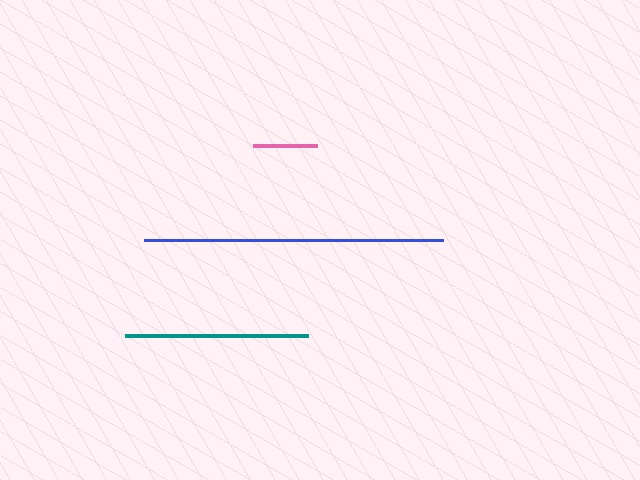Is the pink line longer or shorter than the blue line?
The blue line is longer than the pink line.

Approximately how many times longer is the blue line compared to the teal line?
The blue line is approximately 1.6 times the length of the teal line.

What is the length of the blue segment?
The blue segment is approximately 299 pixels long.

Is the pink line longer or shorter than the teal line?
The teal line is longer than the pink line.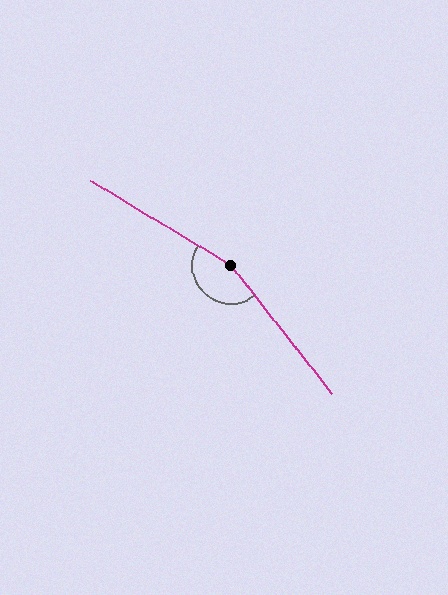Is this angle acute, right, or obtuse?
It is obtuse.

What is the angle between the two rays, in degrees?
Approximately 159 degrees.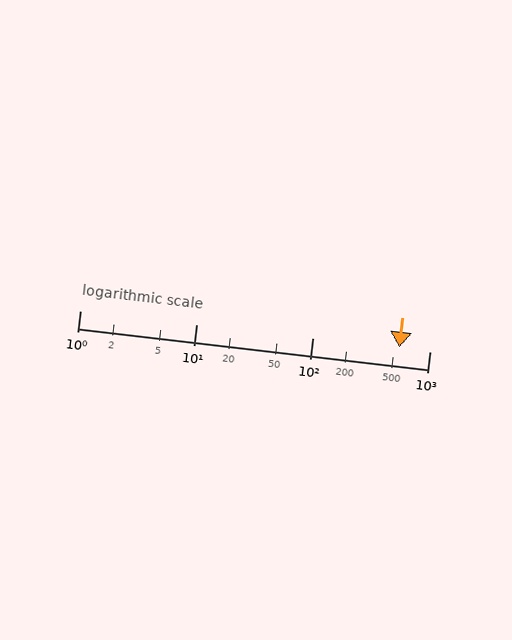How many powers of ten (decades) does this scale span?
The scale spans 3 decades, from 1 to 1000.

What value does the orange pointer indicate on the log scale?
The pointer indicates approximately 550.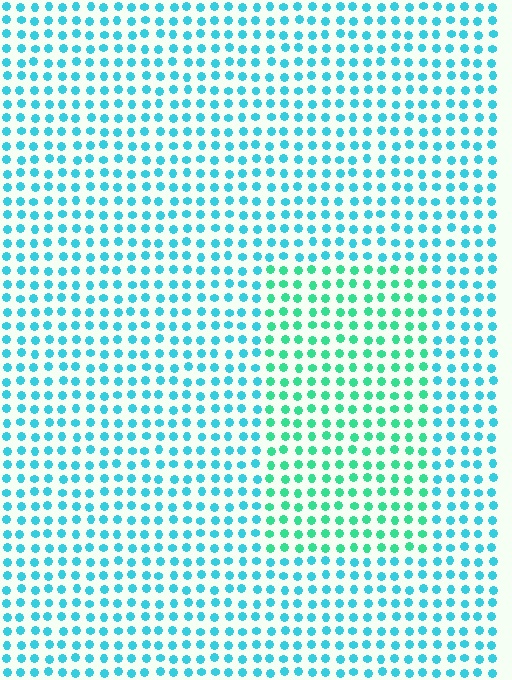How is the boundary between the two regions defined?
The boundary is defined purely by a slight shift in hue (about 34 degrees). Spacing, size, and orientation are identical on both sides.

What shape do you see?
I see a rectangle.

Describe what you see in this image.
The image is filled with small cyan elements in a uniform arrangement. A rectangle-shaped region is visible where the elements are tinted to a slightly different hue, forming a subtle color boundary.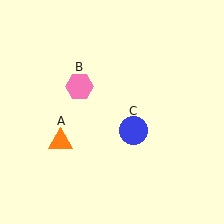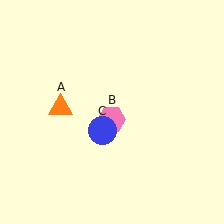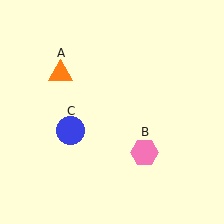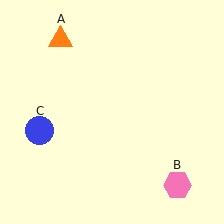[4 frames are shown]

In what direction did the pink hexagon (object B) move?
The pink hexagon (object B) moved down and to the right.